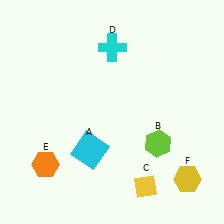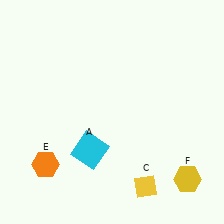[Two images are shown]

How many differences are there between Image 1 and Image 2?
There are 2 differences between the two images.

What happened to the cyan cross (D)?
The cyan cross (D) was removed in Image 2. It was in the top-right area of Image 1.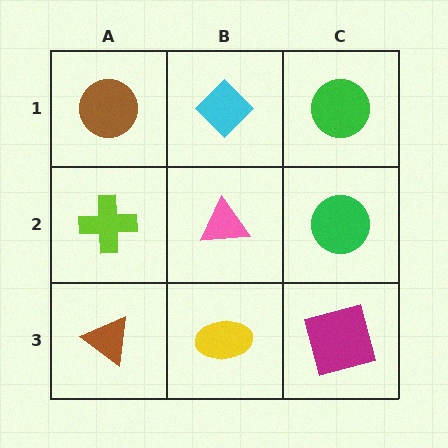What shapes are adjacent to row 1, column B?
A pink triangle (row 2, column B), a brown circle (row 1, column A), a green circle (row 1, column C).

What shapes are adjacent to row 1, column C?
A green circle (row 2, column C), a cyan diamond (row 1, column B).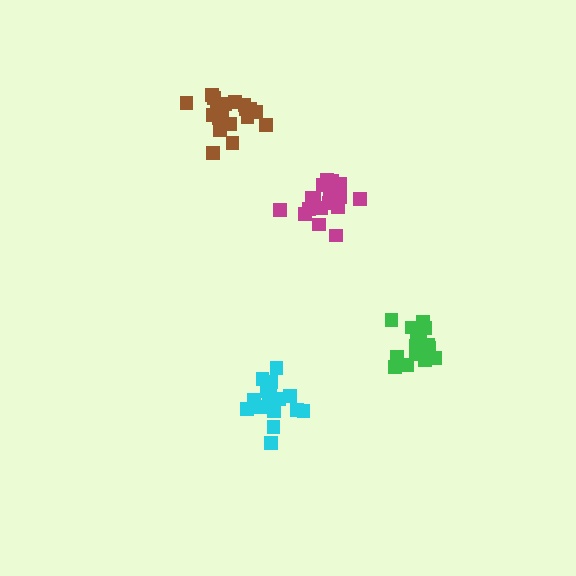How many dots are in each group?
Group 1: 20 dots, Group 2: 20 dots, Group 3: 16 dots, Group 4: 17 dots (73 total).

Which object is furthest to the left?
The brown cluster is leftmost.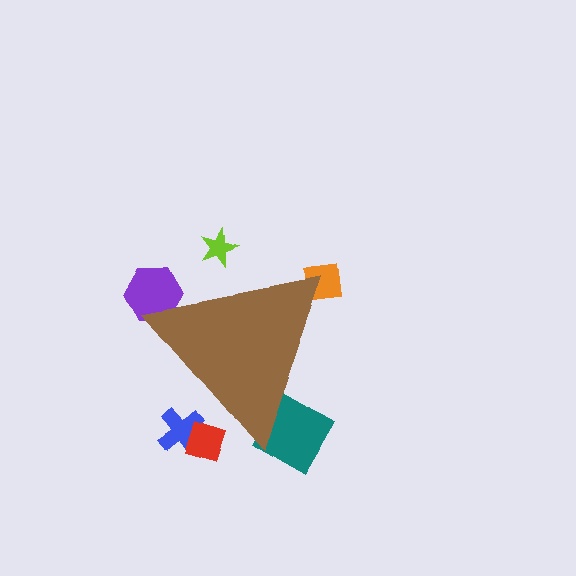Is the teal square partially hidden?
Yes, the teal square is partially hidden behind the brown triangle.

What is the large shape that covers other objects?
A brown triangle.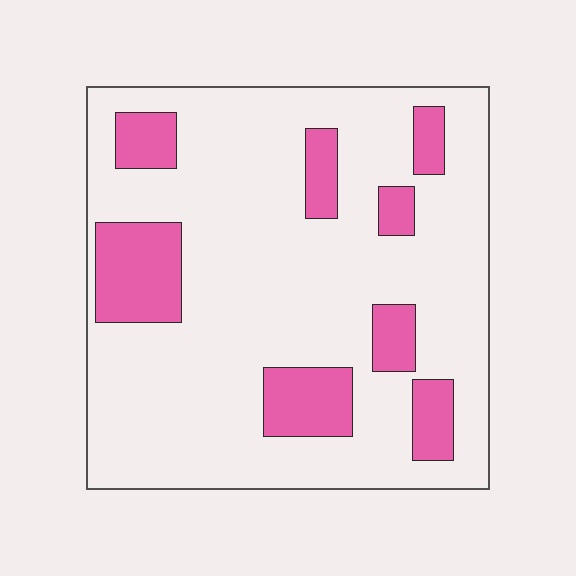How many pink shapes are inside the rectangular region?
8.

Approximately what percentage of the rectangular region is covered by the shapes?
Approximately 20%.